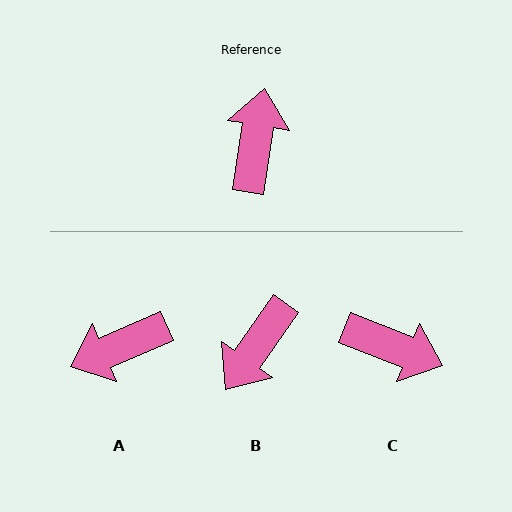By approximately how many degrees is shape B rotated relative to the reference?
Approximately 154 degrees counter-clockwise.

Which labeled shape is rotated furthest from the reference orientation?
B, about 154 degrees away.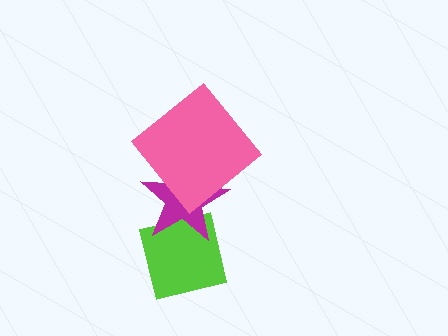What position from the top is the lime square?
The lime square is 3rd from the top.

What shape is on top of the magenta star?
The pink diamond is on top of the magenta star.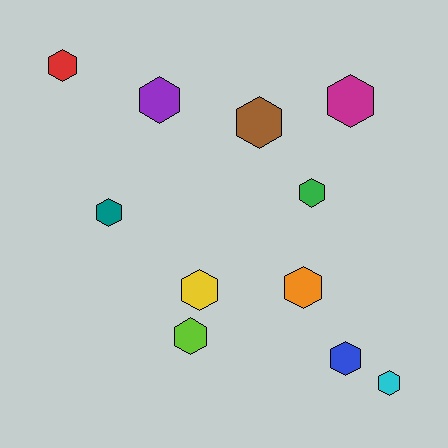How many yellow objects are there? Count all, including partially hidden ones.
There is 1 yellow object.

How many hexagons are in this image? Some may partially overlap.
There are 11 hexagons.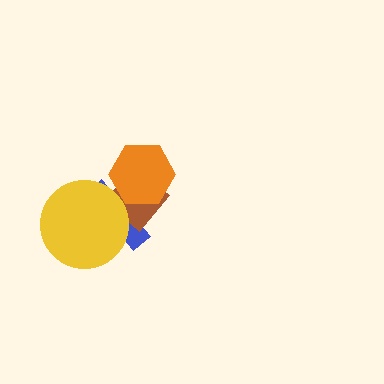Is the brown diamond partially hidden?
Yes, it is partially covered by another shape.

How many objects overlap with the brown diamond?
3 objects overlap with the brown diamond.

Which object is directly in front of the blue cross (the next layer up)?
The brown diamond is directly in front of the blue cross.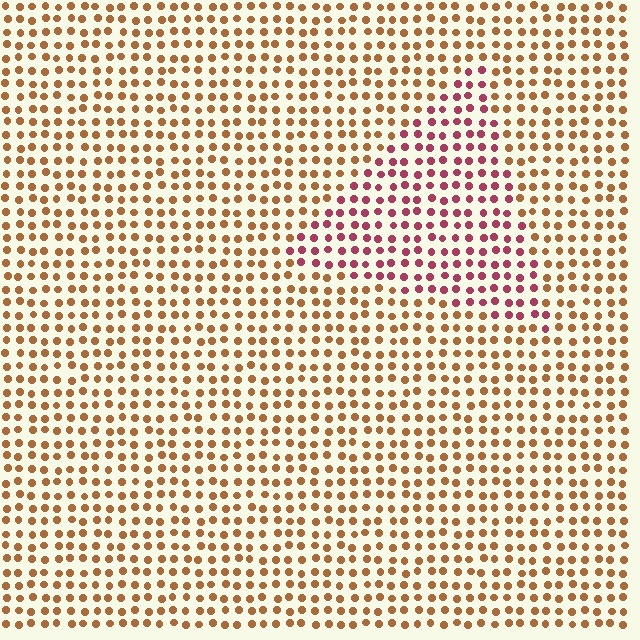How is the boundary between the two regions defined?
The boundary is defined purely by a slight shift in hue (about 47 degrees). Spacing, size, and orientation are identical on both sides.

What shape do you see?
I see a triangle.